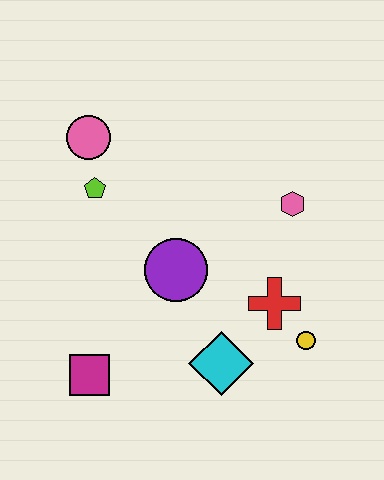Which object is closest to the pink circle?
The lime pentagon is closest to the pink circle.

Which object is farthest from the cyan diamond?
The pink circle is farthest from the cyan diamond.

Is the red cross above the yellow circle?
Yes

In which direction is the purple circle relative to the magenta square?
The purple circle is above the magenta square.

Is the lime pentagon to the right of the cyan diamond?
No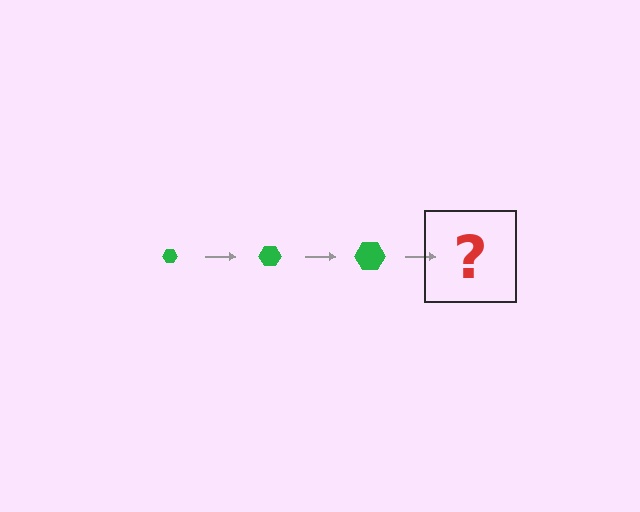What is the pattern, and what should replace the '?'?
The pattern is that the hexagon gets progressively larger each step. The '?' should be a green hexagon, larger than the previous one.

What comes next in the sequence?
The next element should be a green hexagon, larger than the previous one.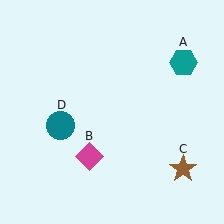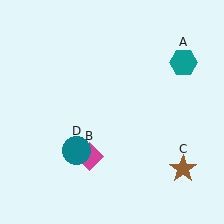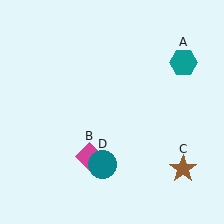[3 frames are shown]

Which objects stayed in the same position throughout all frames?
Teal hexagon (object A) and magenta diamond (object B) and brown star (object C) remained stationary.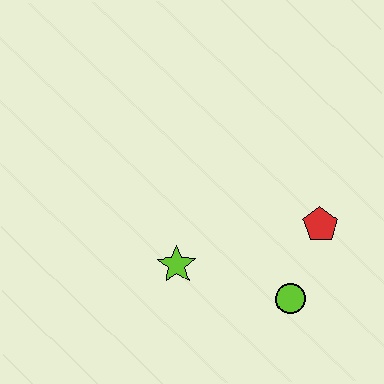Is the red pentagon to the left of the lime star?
No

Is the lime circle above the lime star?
No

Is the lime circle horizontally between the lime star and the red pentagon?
Yes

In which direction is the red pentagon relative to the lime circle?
The red pentagon is above the lime circle.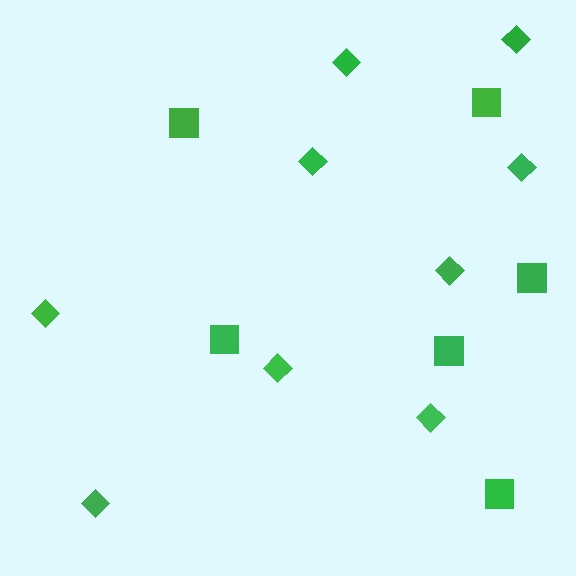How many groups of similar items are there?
There are 2 groups: one group of squares (6) and one group of diamonds (9).